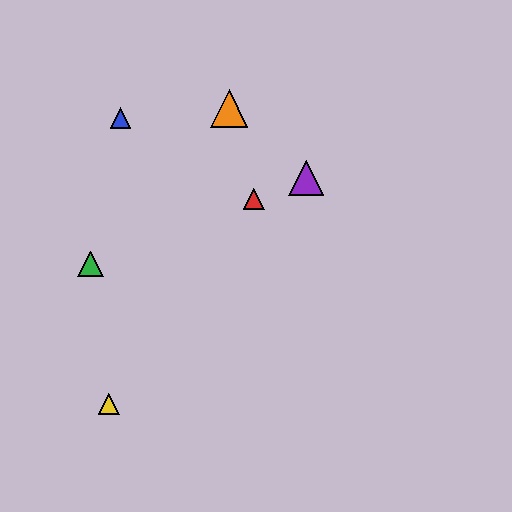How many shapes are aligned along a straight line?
3 shapes (the red triangle, the green triangle, the purple triangle) are aligned along a straight line.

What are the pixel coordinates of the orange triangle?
The orange triangle is at (229, 109).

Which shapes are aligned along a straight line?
The red triangle, the green triangle, the purple triangle are aligned along a straight line.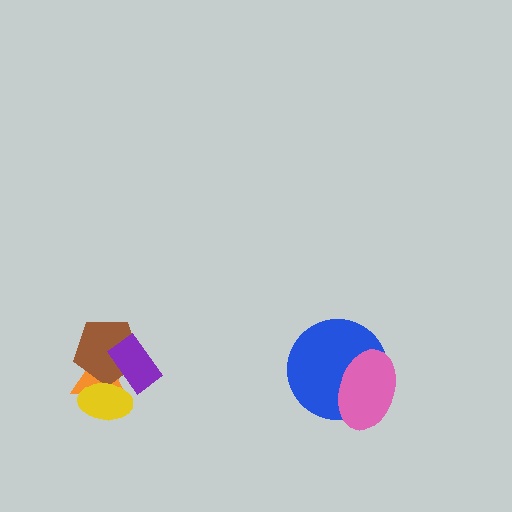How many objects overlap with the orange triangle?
3 objects overlap with the orange triangle.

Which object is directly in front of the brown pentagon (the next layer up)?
The purple rectangle is directly in front of the brown pentagon.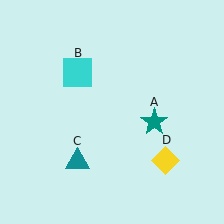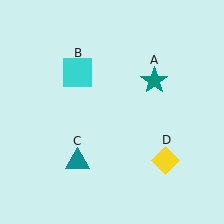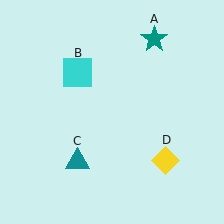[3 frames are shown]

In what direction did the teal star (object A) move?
The teal star (object A) moved up.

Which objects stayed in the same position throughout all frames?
Cyan square (object B) and teal triangle (object C) and yellow diamond (object D) remained stationary.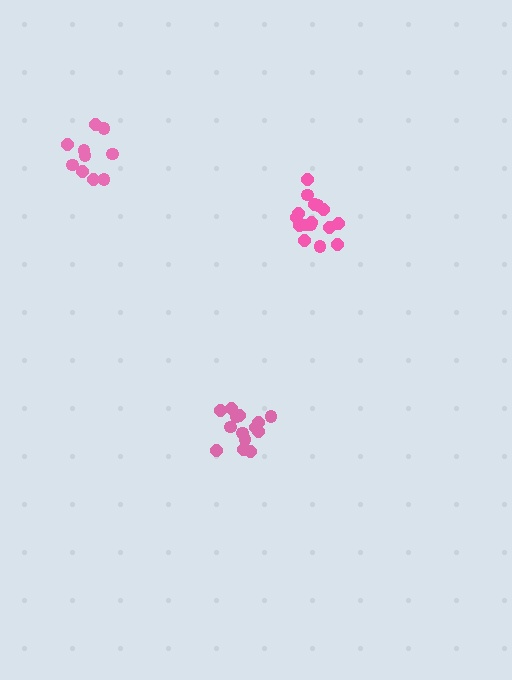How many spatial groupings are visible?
There are 3 spatial groupings.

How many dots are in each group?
Group 1: 16 dots, Group 2: 10 dots, Group 3: 14 dots (40 total).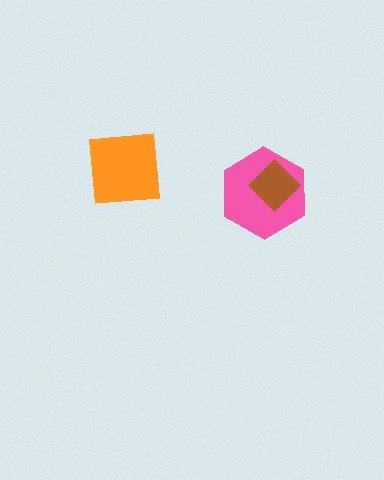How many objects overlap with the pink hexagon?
1 object overlaps with the pink hexagon.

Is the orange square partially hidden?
No, no other shape covers it.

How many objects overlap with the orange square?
0 objects overlap with the orange square.